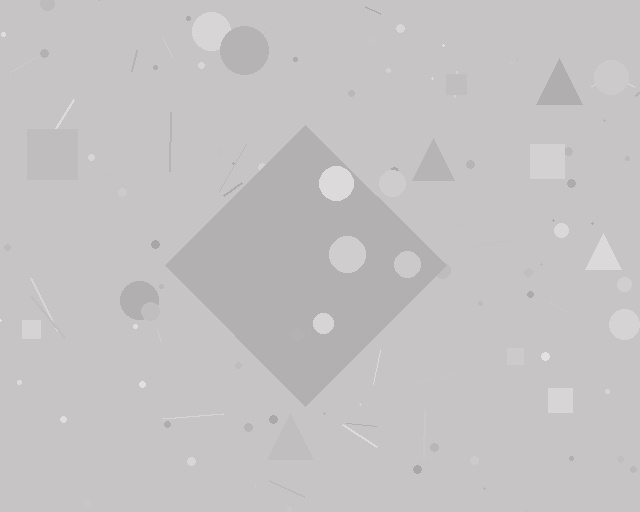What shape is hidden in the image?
A diamond is hidden in the image.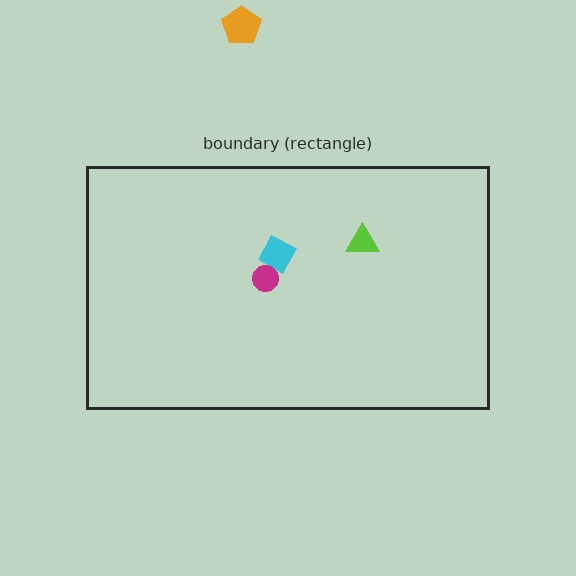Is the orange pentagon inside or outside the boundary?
Outside.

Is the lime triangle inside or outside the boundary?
Inside.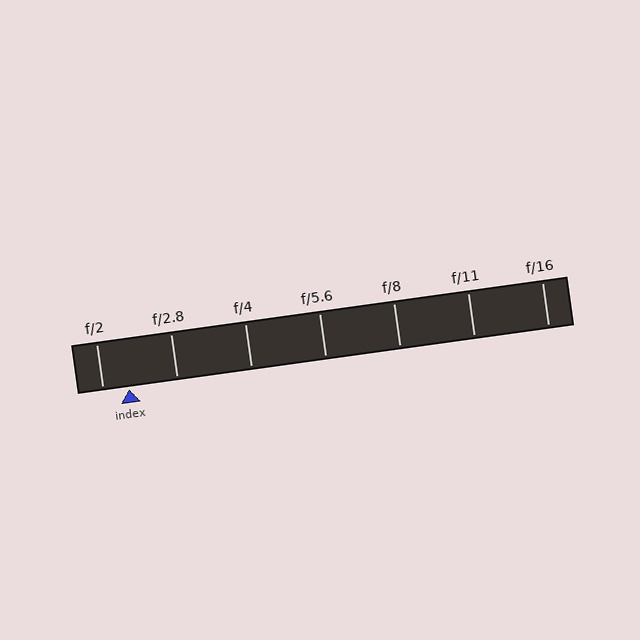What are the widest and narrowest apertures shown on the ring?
The widest aperture shown is f/2 and the narrowest is f/16.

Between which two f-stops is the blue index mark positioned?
The index mark is between f/2 and f/2.8.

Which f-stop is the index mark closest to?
The index mark is closest to f/2.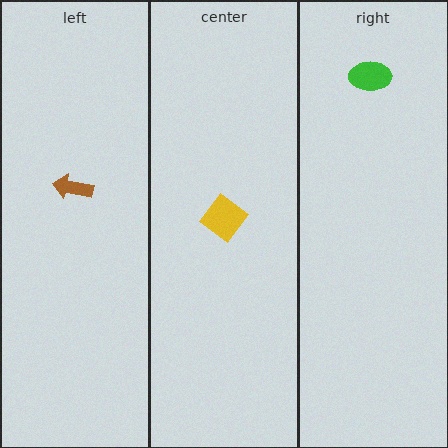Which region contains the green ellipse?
The right region.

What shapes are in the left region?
The brown arrow.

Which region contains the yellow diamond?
The center region.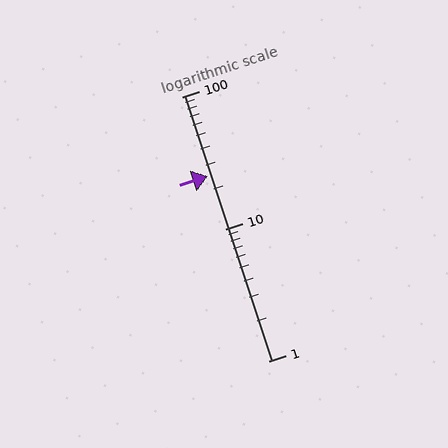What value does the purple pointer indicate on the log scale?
The pointer indicates approximately 25.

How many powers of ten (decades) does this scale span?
The scale spans 2 decades, from 1 to 100.